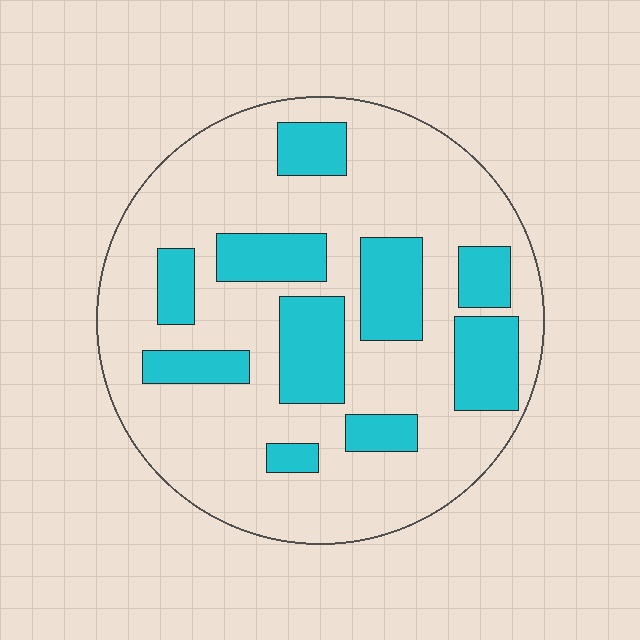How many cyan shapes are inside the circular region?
10.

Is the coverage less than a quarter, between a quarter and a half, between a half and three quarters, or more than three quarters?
Between a quarter and a half.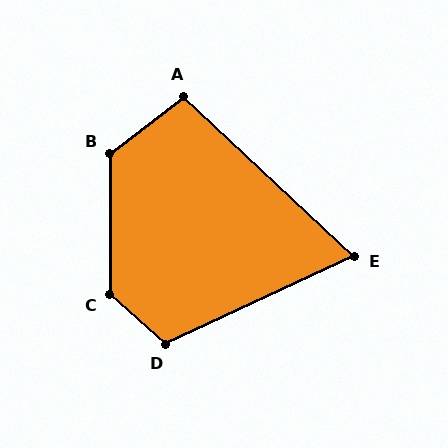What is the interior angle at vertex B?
Approximately 128 degrees (obtuse).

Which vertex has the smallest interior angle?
E, at approximately 68 degrees.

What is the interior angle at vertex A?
Approximately 99 degrees (obtuse).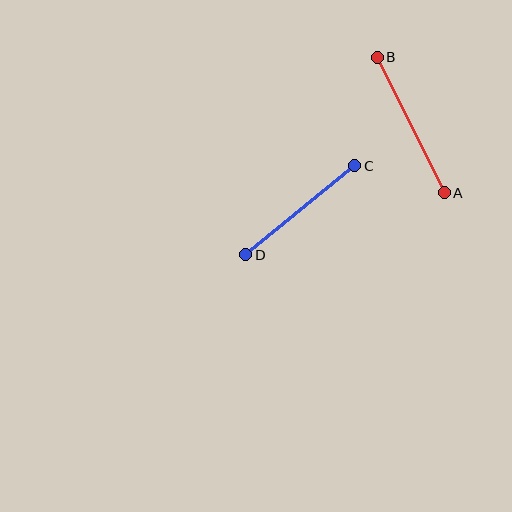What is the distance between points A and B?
The distance is approximately 151 pixels.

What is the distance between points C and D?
The distance is approximately 141 pixels.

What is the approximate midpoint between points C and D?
The midpoint is at approximately (300, 210) pixels.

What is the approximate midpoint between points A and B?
The midpoint is at approximately (411, 125) pixels.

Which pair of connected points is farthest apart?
Points A and B are farthest apart.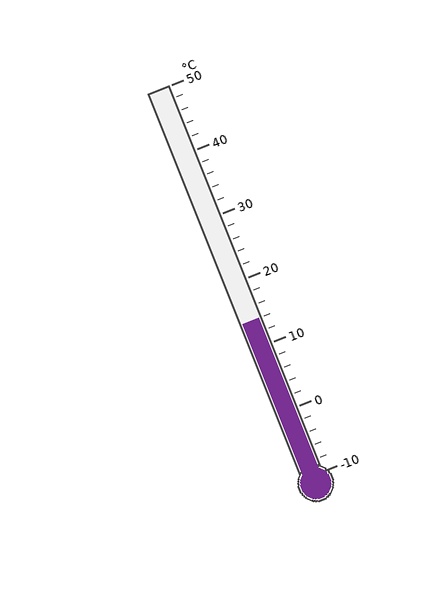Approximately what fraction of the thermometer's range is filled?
The thermometer is filled to approximately 40% of its range.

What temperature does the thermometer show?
The thermometer shows approximately 14°C.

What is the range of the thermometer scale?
The thermometer scale ranges from -10°C to 50°C.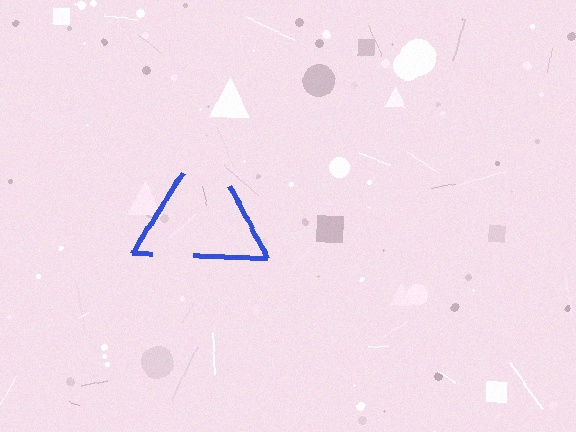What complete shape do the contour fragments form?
The contour fragments form a triangle.